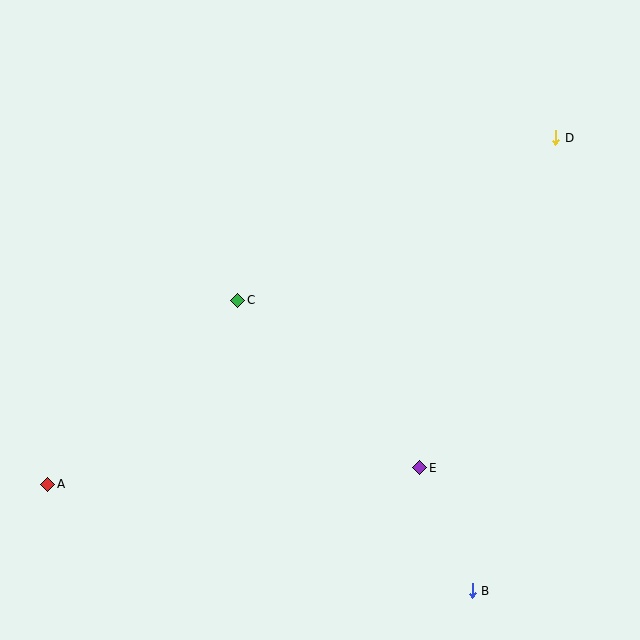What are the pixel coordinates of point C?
Point C is at (238, 300).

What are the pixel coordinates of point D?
Point D is at (556, 138).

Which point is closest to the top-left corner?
Point C is closest to the top-left corner.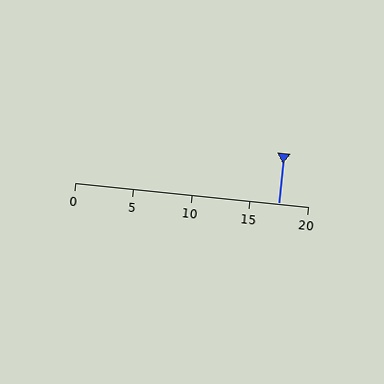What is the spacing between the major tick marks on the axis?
The major ticks are spaced 5 apart.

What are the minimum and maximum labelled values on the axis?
The axis runs from 0 to 20.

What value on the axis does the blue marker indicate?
The marker indicates approximately 17.5.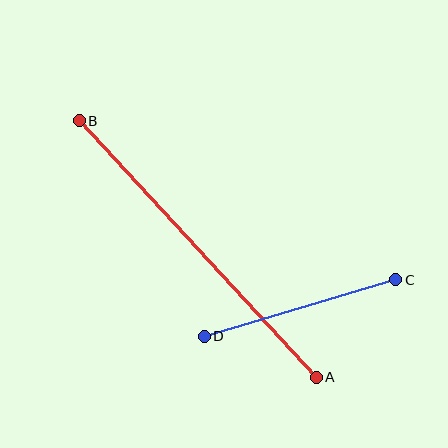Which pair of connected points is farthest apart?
Points A and B are farthest apart.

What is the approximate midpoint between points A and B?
The midpoint is at approximately (198, 249) pixels.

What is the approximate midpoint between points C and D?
The midpoint is at approximately (300, 308) pixels.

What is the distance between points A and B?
The distance is approximately 349 pixels.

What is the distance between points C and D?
The distance is approximately 200 pixels.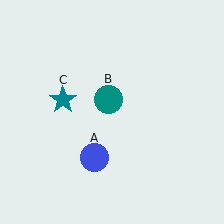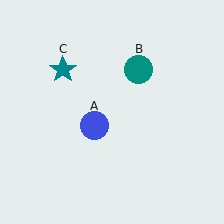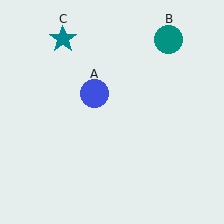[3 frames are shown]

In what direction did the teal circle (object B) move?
The teal circle (object B) moved up and to the right.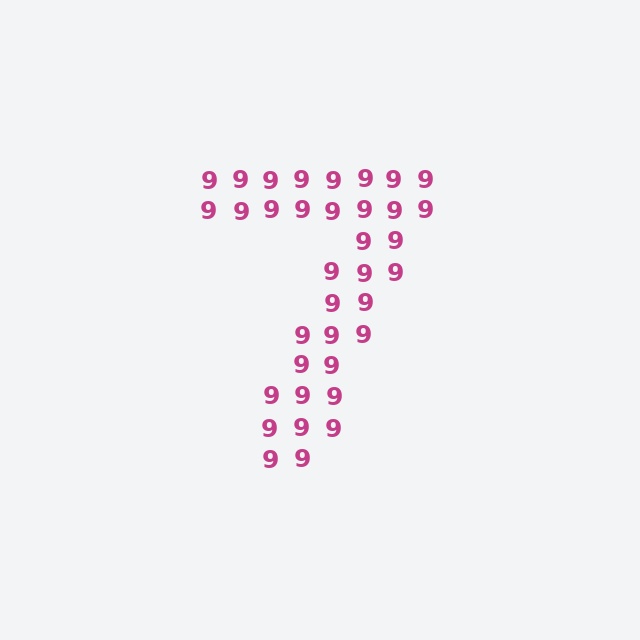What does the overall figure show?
The overall figure shows the digit 7.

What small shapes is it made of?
It is made of small digit 9's.